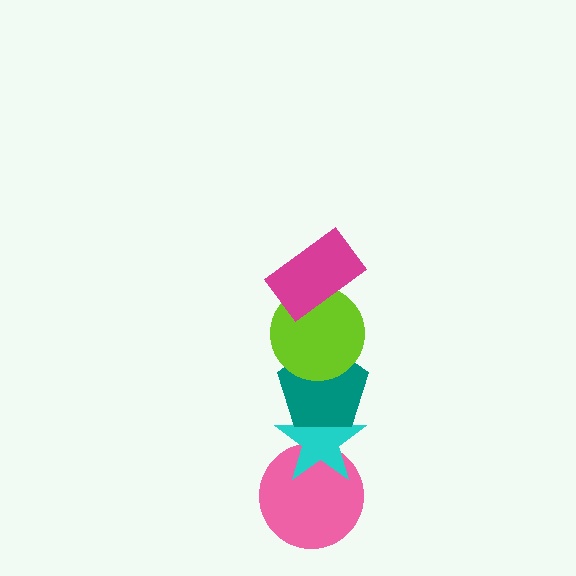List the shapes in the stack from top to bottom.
From top to bottom: the magenta rectangle, the lime circle, the teal pentagon, the cyan star, the pink circle.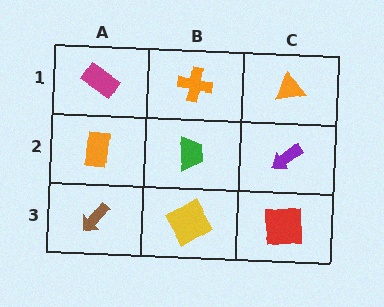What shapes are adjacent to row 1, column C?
A purple arrow (row 2, column C), an orange cross (row 1, column B).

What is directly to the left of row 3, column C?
A yellow square.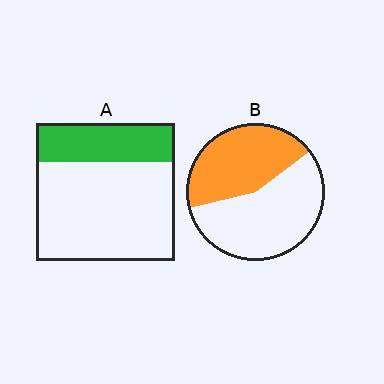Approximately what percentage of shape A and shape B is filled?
A is approximately 30% and B is approximately 45%.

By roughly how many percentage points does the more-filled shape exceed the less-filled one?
By roughly 15 percentage points (B over A).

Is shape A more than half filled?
No.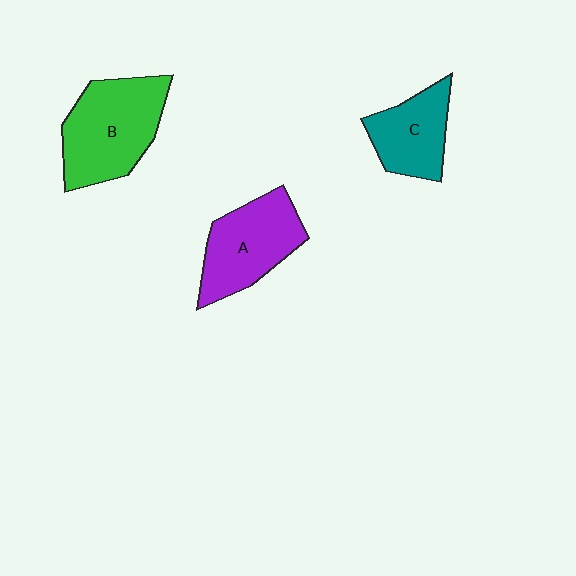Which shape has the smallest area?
Shape C (teal).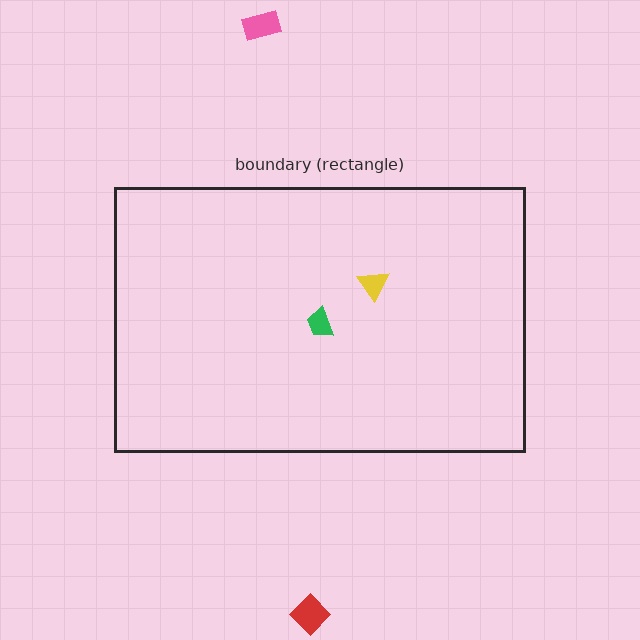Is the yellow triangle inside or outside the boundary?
Inside.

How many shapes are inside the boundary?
2 inside, 2 outside.